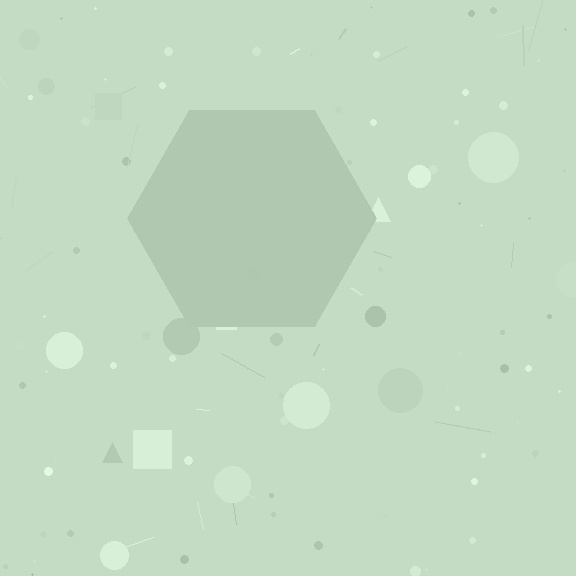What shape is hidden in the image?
A hexagon is hidden in the image.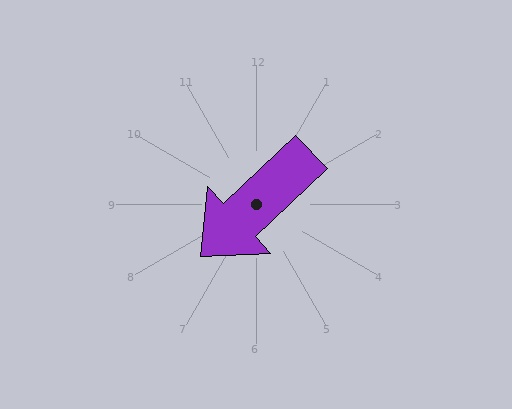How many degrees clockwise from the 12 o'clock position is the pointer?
Approximately 227 degrees.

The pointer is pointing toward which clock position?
Roughly 8 o'clock.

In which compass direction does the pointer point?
Southwest.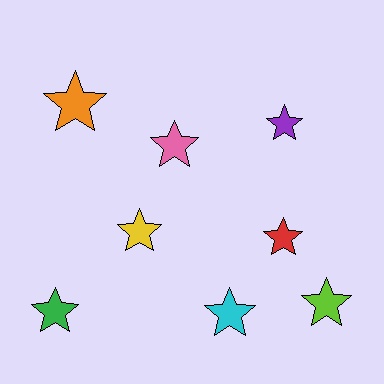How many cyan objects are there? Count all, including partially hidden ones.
There is 1 cyan object.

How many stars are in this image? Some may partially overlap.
There are 8 stars.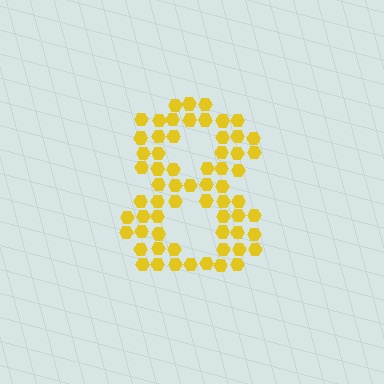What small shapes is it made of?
It is made of small hexagons.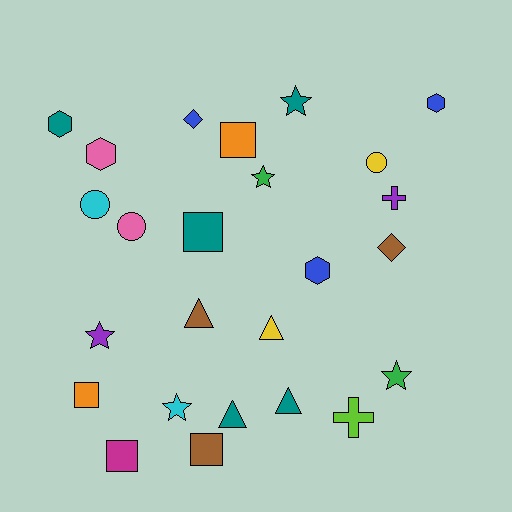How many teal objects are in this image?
There are 5 teal objects.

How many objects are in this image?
There are 25 objects.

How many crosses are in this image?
There are 2 crosses.